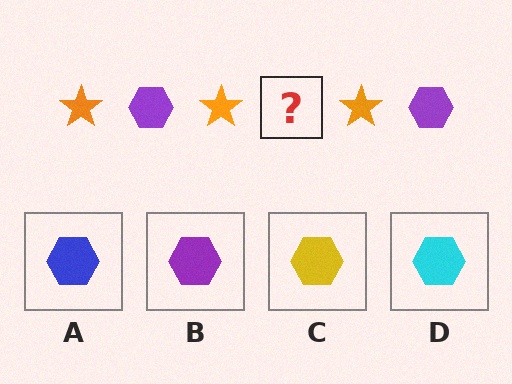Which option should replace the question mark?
Option B.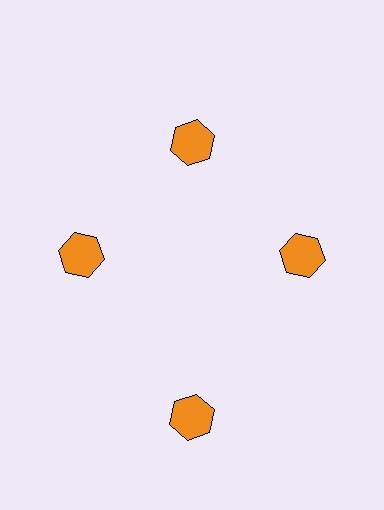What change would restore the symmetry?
The symmetry would be restored by moving it inward, back onto the ring so that all 4 hexagons sit at equal angles and equal distance from the center.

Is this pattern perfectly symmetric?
No. The 4 orange hexagons are arranged in a ring, but one element near the 6 o'clock position is pushed outward from the center, breaking the 4-fold rotational symmetry.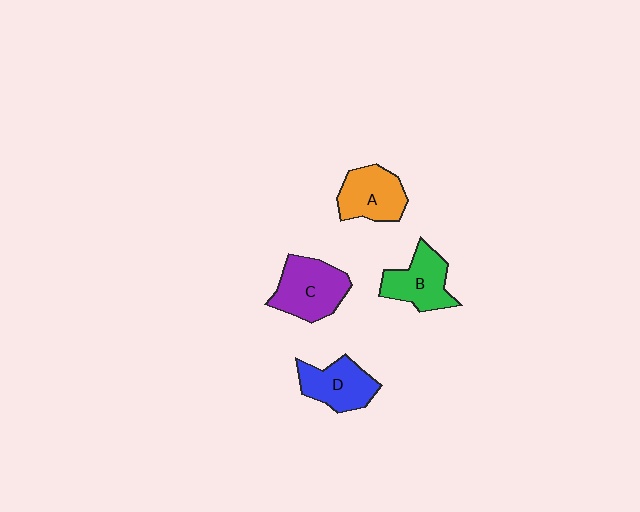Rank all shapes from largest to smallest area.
From largest to smallest: C (purple), A (orange), B (green), D (blue).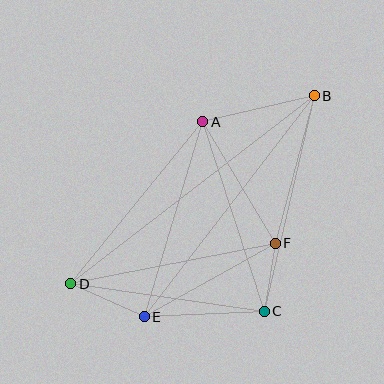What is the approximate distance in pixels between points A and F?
The distance between A and F is approximately 141 pixels.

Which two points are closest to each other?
Points C and F are closest to each other.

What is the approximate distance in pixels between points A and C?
The distance between A and C is approximately 199 pixels.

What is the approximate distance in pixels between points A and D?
The distance between A and D is approximately 209 pixels.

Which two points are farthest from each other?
Points B and D are farthest from each other.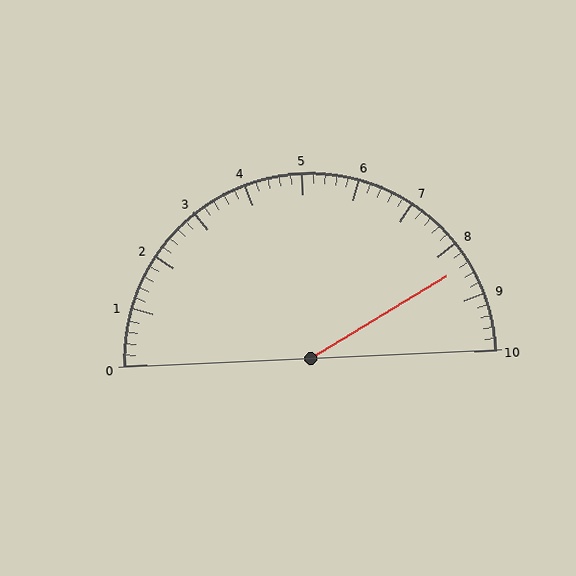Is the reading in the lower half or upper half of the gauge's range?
The reading is in the upper half of the range (0 to 10).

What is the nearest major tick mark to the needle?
The nearest major tick mark is 8.